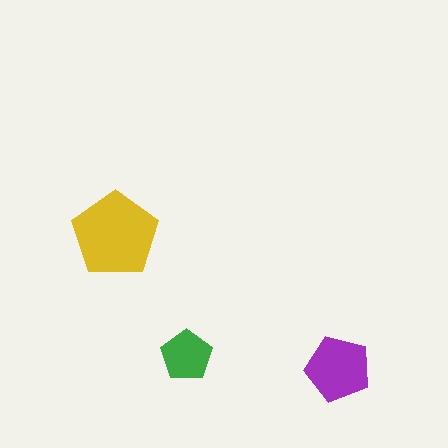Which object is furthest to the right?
The purple pentagon is rightmost.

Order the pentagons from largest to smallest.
the yellow one, the purple one, the green one.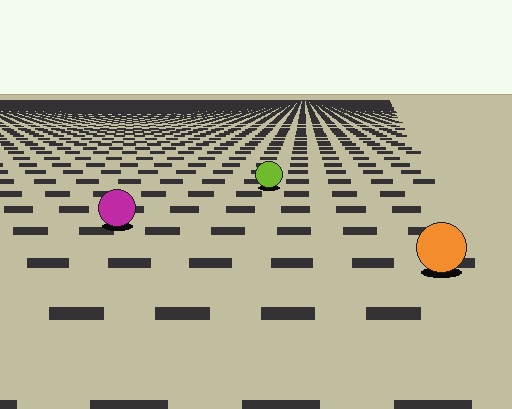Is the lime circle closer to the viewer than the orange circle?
No. The orange circle is closer — you can tell from the texture gradient: the ground texture is coarser near it.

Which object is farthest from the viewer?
The lime circle is farthest from the viewer. It appears smaller and the ground texture around it is denser.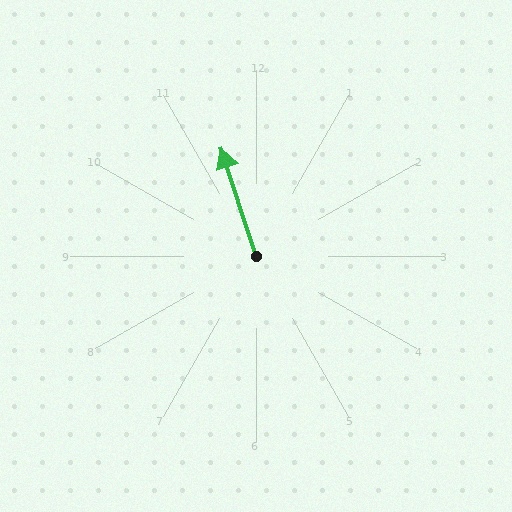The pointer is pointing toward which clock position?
Roughly 11 o'clock.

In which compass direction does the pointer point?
North.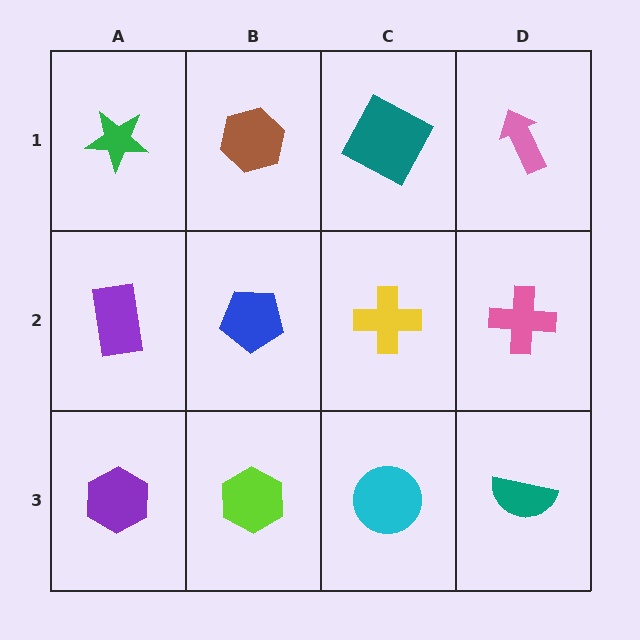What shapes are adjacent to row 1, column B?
A blue pentagon (row 2, column B), a green star (row 1, column A), a teal square (row 1, column C).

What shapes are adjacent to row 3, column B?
A blue pentagon (row 2, column B), a purple hexagon (row 3, column A), a cyan circle (row 3, column C).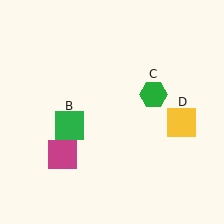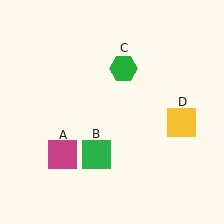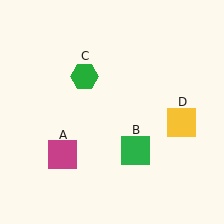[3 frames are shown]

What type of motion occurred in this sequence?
The green square (object B), green hexagon (object C) rotated counterclockwise around the center of the scene.